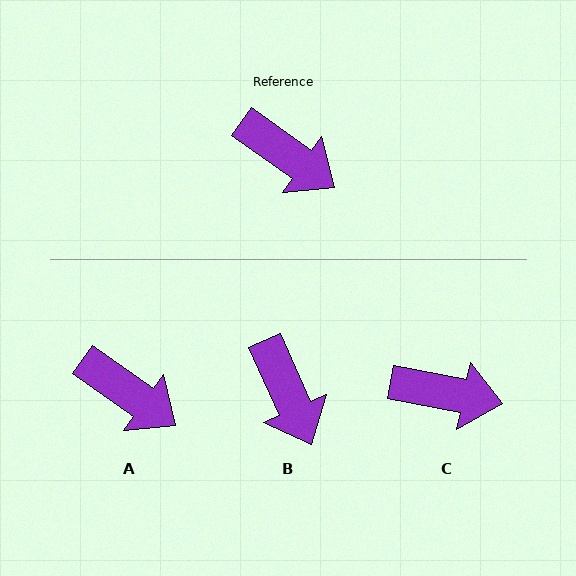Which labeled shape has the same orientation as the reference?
A.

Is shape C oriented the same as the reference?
No, it is off by about 24 degrees.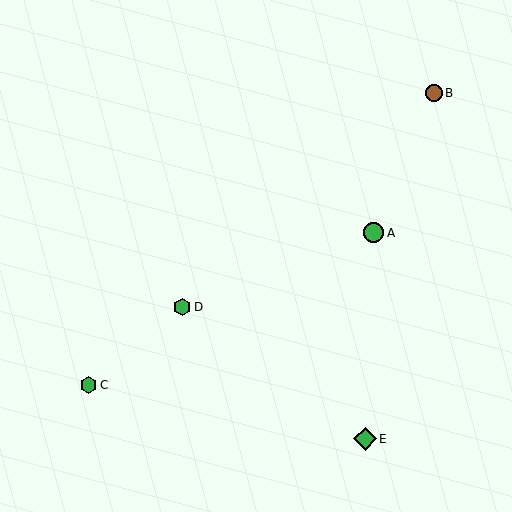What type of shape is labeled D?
Shape D is a green hexagon.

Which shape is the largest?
The green diamond (labeled E) is the largest.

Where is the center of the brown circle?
The center of the brown circle is at (434, 93).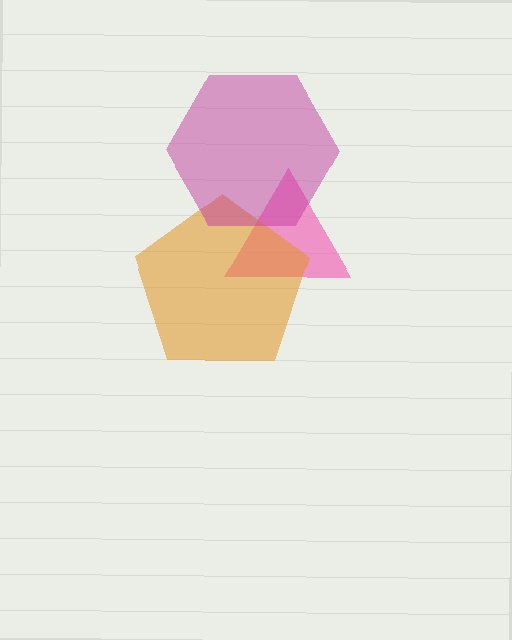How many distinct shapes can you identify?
There are 3 distinct shapes: a pink triangle, an orange pentagon, a magenta hexagon.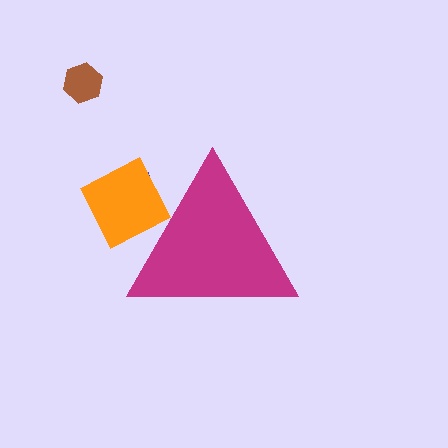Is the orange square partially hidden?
Yes, the orange square is partially hidden behind the magenta triangle.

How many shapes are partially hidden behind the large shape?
2 shapes are partially hidden.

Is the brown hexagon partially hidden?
No, the brown hexagon is fully visible.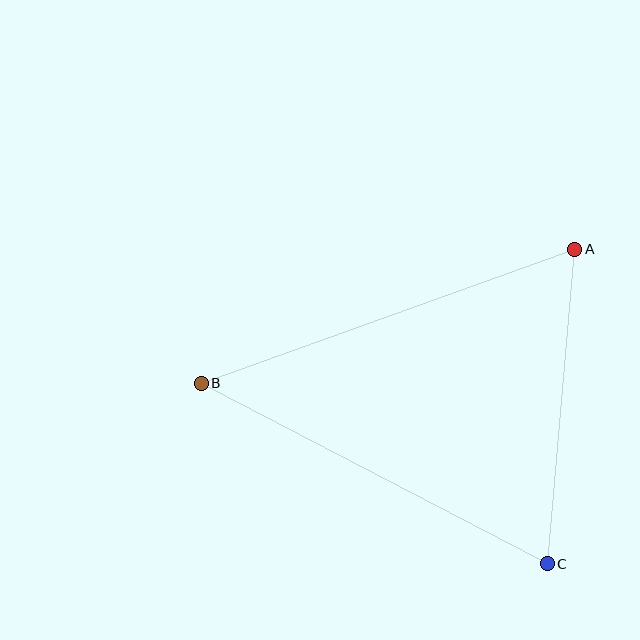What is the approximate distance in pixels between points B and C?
The distance between B and C is approximately 390 pixels.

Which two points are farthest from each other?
Points A and B are farthest from each other.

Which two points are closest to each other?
Points A and C are closest to each other.